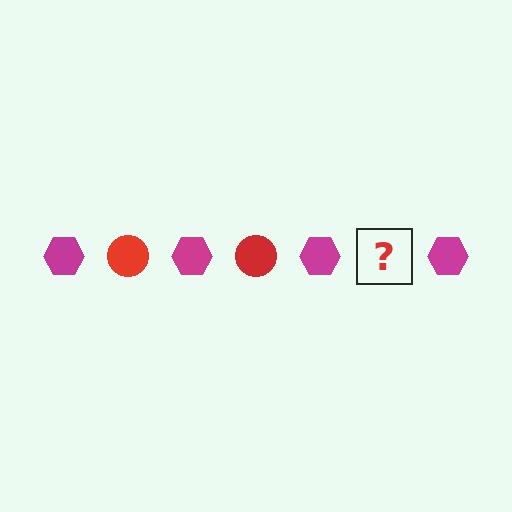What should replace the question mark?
The question mark should be replaced with a red circle.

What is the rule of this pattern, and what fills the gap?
The rule is that the pattern alternates between magenta hexagon and red circle. The gap should be filled with a red circle.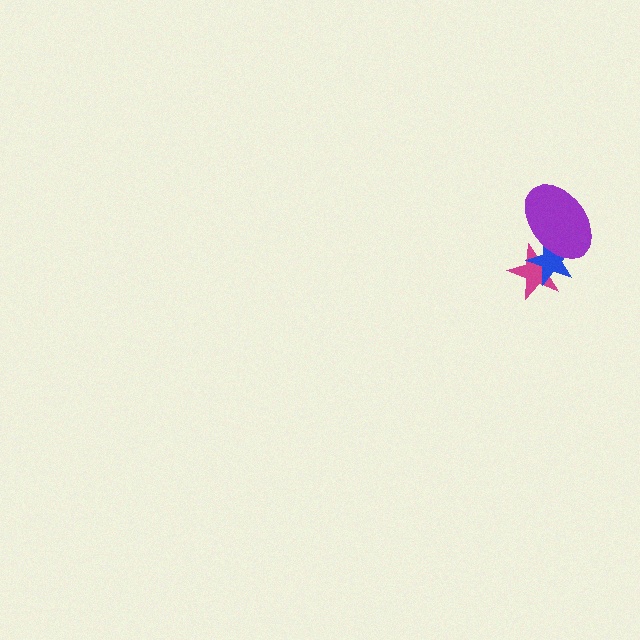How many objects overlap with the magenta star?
2 objects overlap with the magenta star.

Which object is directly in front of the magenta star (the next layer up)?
The blue star is directly in front of the magenta star.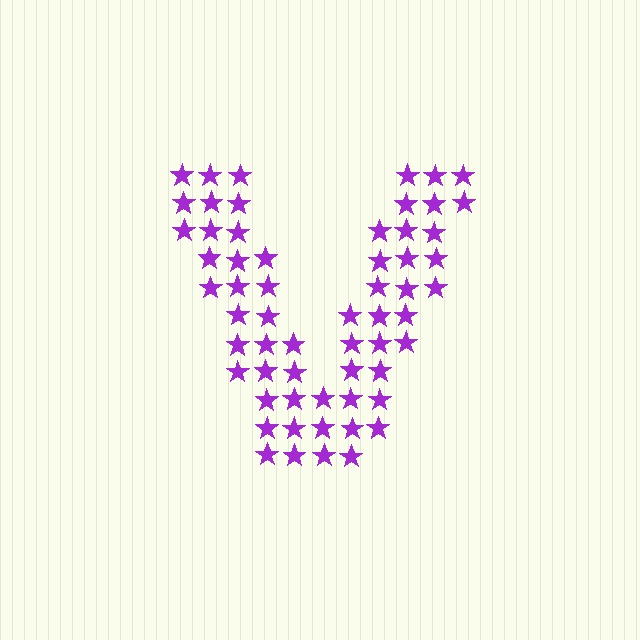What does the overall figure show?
The overall figure shows the letter V.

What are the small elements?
The small elements are stars.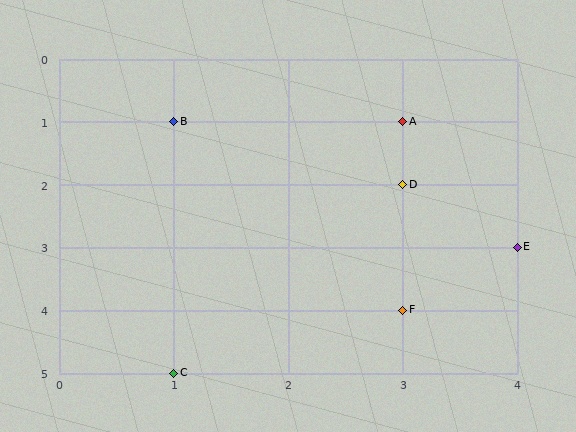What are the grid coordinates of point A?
Point A is at grid coordinates (3, 1).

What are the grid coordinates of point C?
Point C is at grid coordinates (1, 5).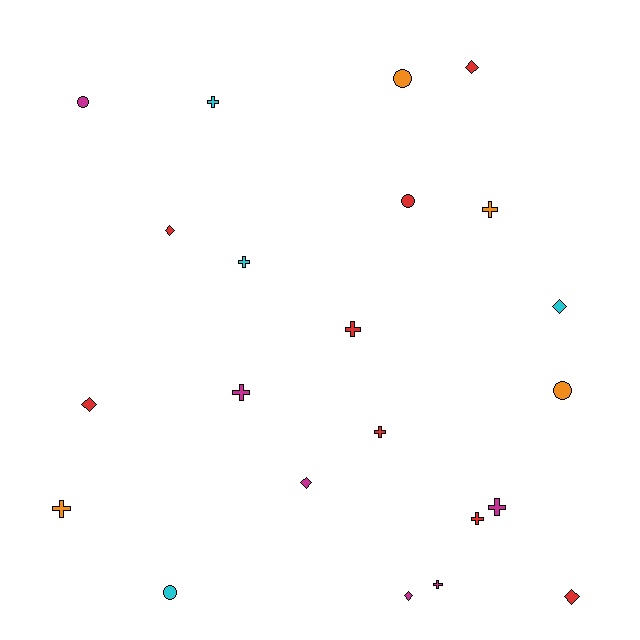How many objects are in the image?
There are 22 objects.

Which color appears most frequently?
Red, with 8 objects.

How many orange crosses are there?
There are 2 orange crosses.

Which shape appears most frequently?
Cross, with 10 objects.